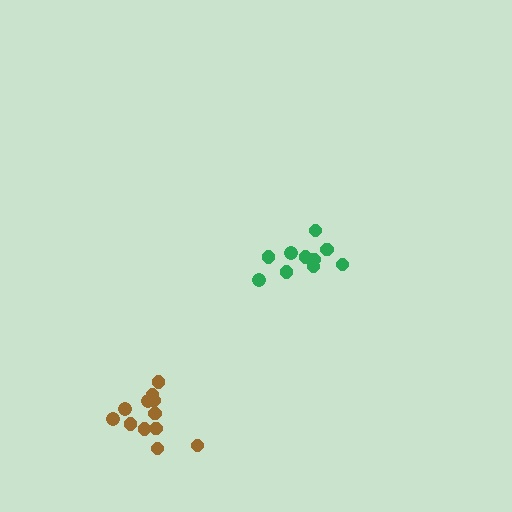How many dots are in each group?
Group 1: 10 dots, Group 2: 12 dots (22 total).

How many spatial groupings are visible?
There are 2 spatial groupings.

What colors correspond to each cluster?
The clusters are colored: green, brown.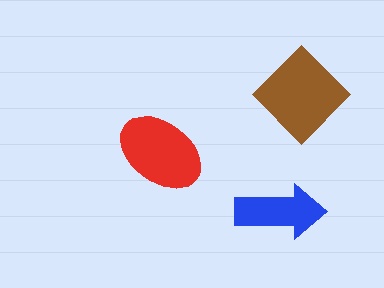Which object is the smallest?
The blue arrow.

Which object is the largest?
The brown diamond.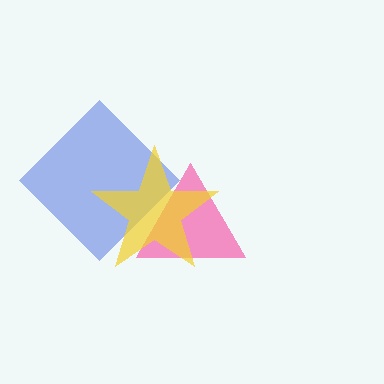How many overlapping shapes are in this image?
There are 3 overlapping shapes in the image.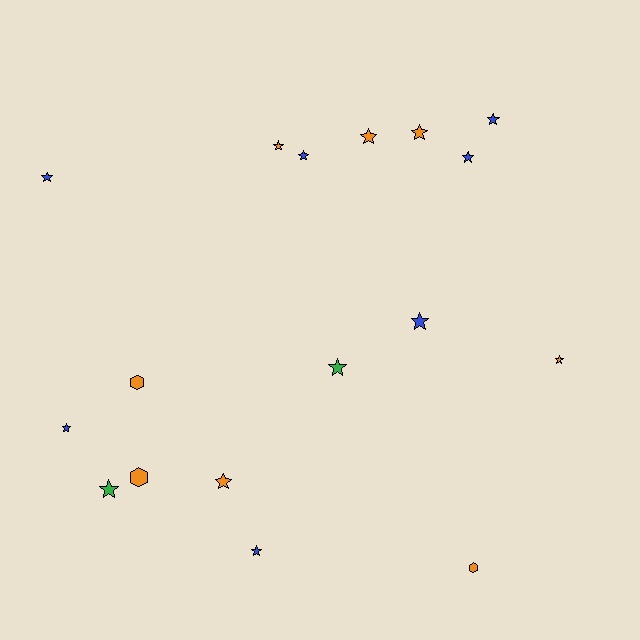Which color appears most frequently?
Orange, with 8 objects.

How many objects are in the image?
There are 17 objects.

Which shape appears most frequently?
Star, with 14 objects.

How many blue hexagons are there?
There are no blue hexagons.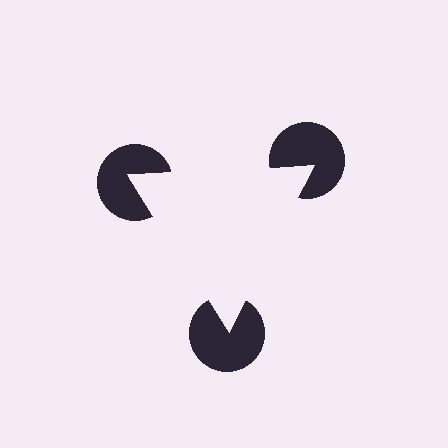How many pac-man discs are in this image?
There are 3 — one at each vertex of the illusory triangle.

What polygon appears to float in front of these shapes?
An illusory triangle — its edges are inferred from the aligned wedge cuts in the pac-man discs, not physically drawn.